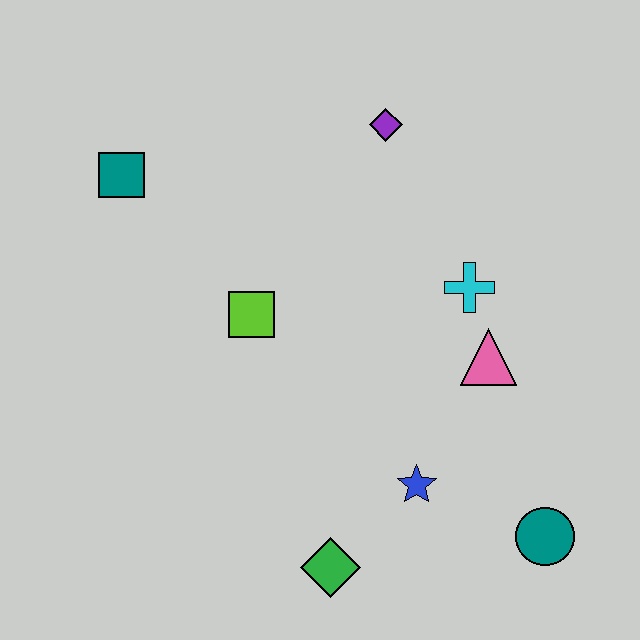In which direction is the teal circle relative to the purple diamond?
The teal circle is below the purple diamond.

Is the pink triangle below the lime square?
Yes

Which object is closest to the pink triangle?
The cyan cross is closest to the pink triangle.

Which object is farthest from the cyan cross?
The teal square is farthest from the cyan cross.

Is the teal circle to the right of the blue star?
Yes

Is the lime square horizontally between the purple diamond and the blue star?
No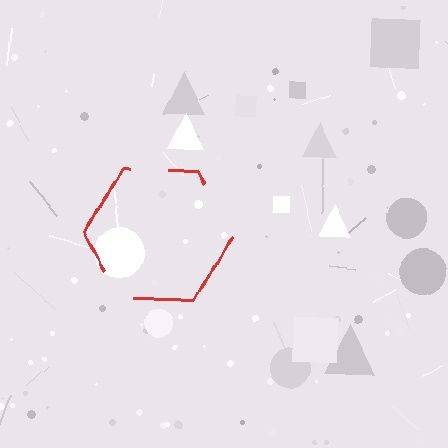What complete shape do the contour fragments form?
The contour fragments form a hexagon.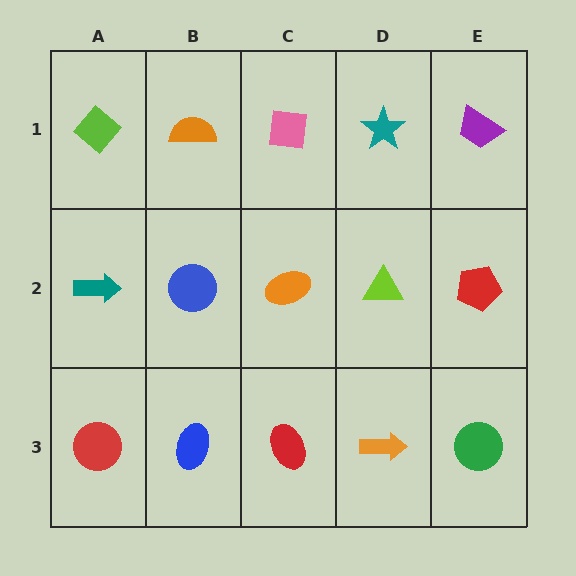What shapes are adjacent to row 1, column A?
A teal arrow (row 2, column A), an orange semicircle (row 1, column B).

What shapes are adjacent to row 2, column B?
An orange semicircle (row 1, column B), a blue ellipse (row 3, column B), a teal arrow (row 2, column A), an orange ellipse (row 2, column C).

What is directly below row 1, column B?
A blue circle.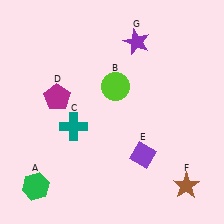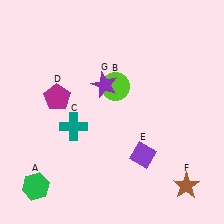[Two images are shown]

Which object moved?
The purple star (G) moved down.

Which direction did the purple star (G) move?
The purple star (G) moved down.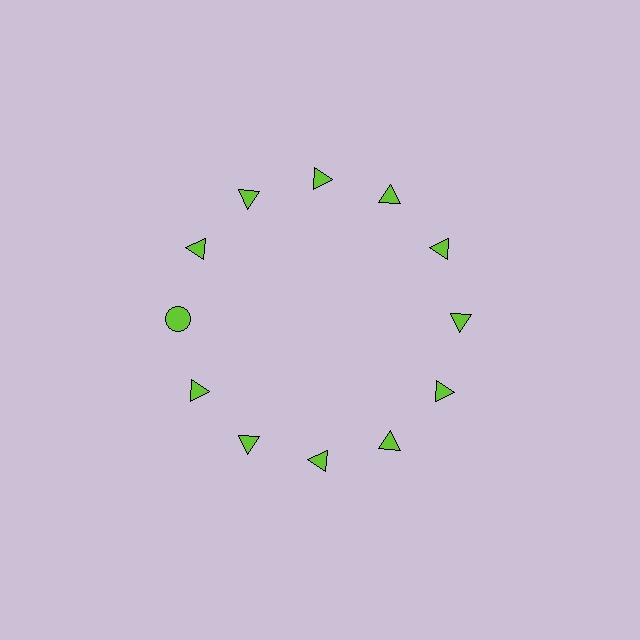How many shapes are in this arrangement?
There are 12 shapes arranged in a ring pattern.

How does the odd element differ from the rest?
It has a different shape: circle instead of triangle.